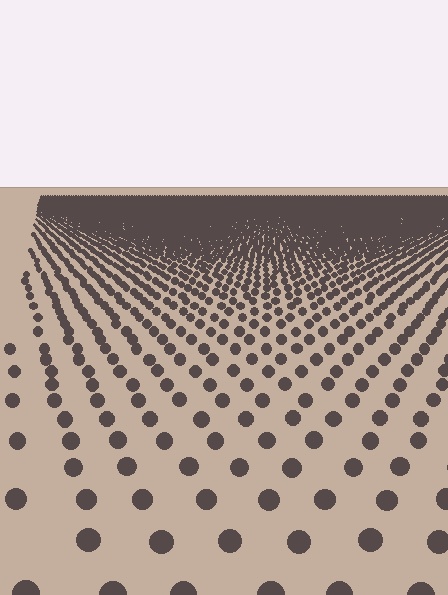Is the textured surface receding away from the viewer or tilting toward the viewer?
The surface is receding away from the viewer. Texture elements get smaller and denser toward the top.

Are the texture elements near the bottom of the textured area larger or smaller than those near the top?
Larger. Near the bottom, elements are closer to the viewer and appear at a bigger on-screen size.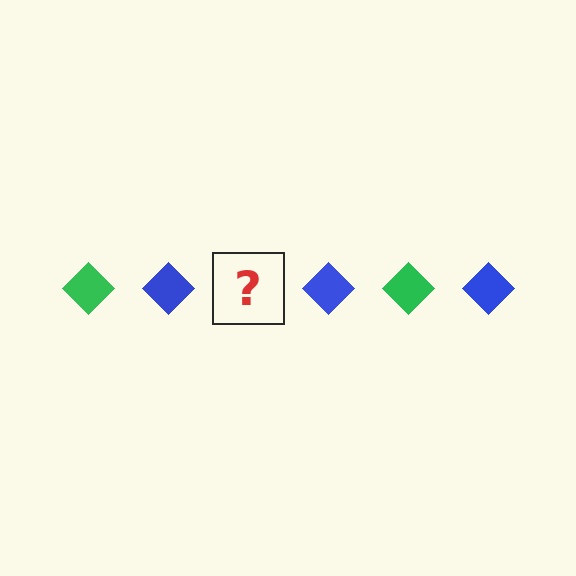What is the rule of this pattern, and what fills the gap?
The rule is that the pattern cycles through green, blue diamonds. The gap should be filled with a green diamond.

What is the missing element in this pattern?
The missing element is a green diamond.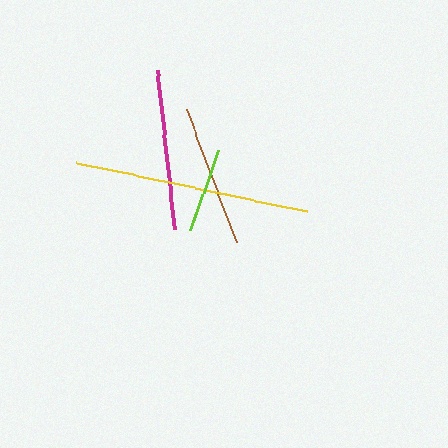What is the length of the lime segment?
The lime segment is approximately 86 pixels long.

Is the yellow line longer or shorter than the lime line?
The yellow line is longer than the lime line.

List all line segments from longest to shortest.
From longest to shortest: yellow, magenta, brown, lime.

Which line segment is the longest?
The yellow line is the longest at approximately 237 pixels.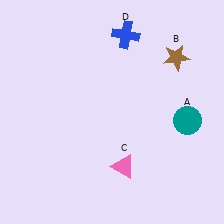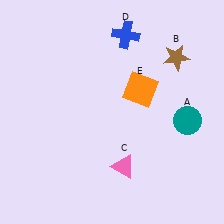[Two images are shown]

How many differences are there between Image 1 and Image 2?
There is 1 difference between the two images.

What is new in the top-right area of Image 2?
An orange square (E) was added in the top-right area of Image 2.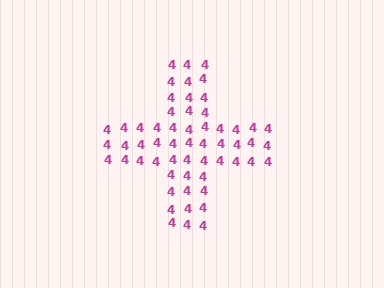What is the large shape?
The large shape is a cross.